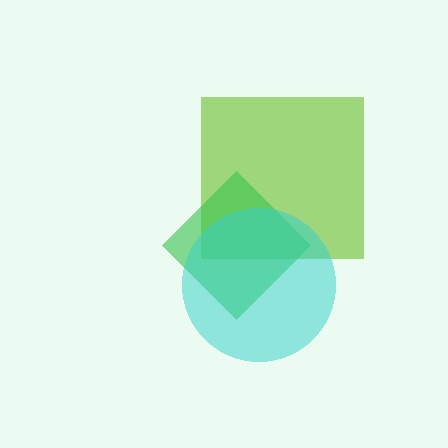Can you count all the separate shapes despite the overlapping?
Yes, there are 3 separate shapes.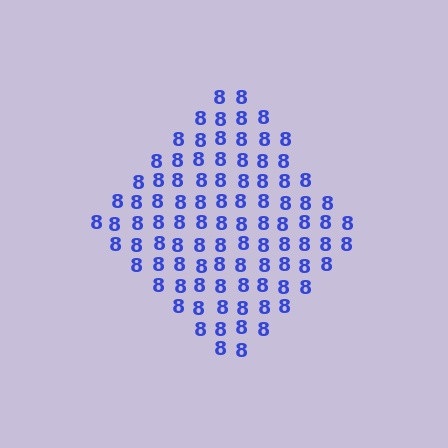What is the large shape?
The large shape is a diamond.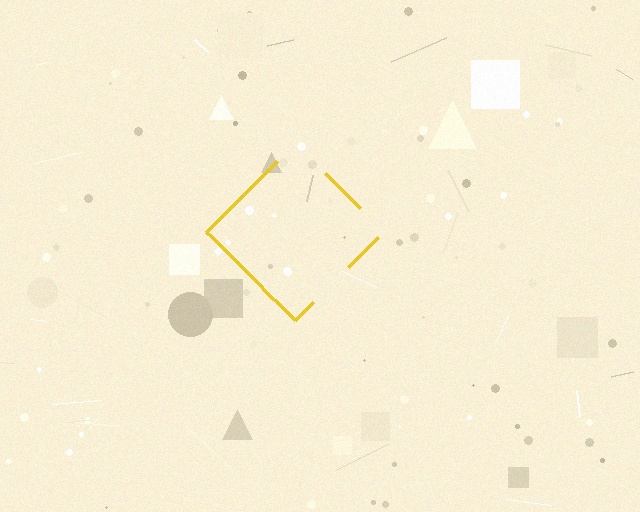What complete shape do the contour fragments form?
The contour fragments form a diamond.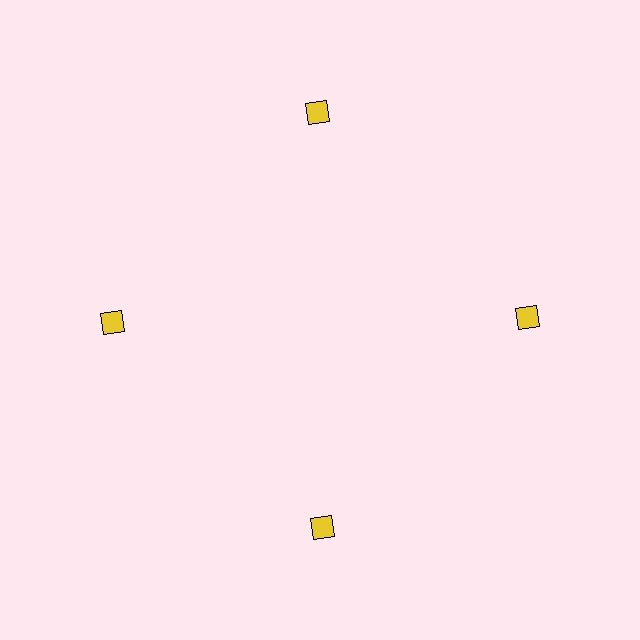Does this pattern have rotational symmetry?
Yes, this pattern has 4-fold rotational symmetry. It looks the same after rotating 90 degrees around the center.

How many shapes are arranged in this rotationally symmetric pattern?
There are 4 shapes, arranged in 4 groups of 1.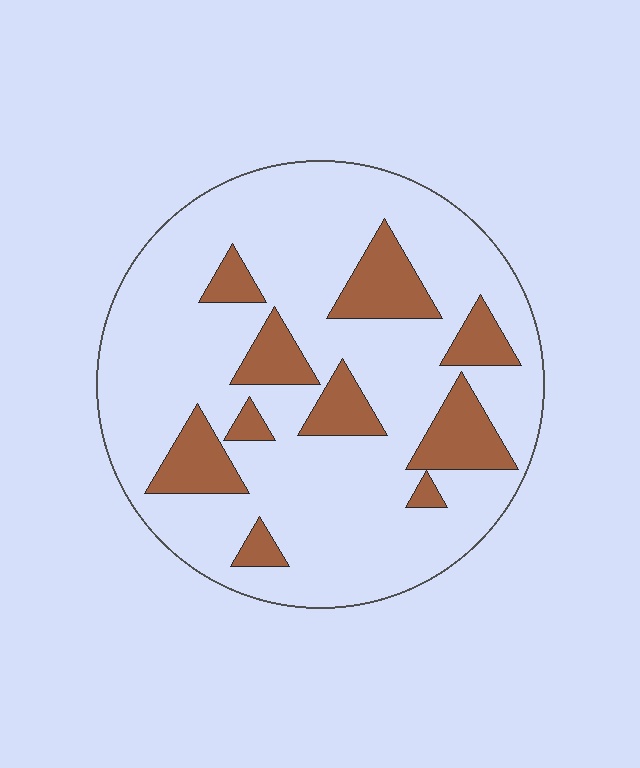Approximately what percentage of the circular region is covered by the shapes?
Approximately 20%.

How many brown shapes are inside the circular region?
10.